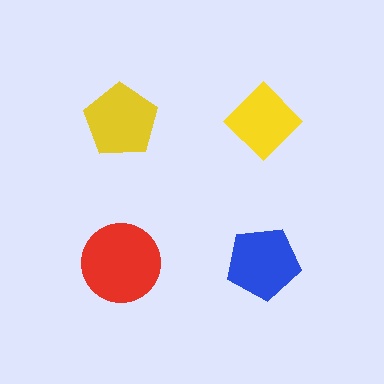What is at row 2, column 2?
A blue pentagon.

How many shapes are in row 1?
2 shapes.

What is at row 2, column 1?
A red circle.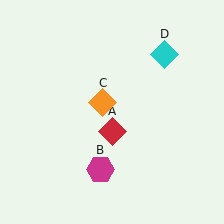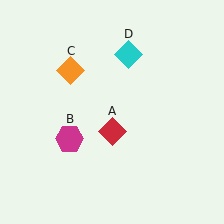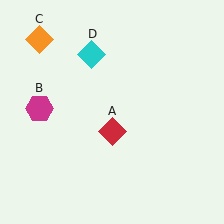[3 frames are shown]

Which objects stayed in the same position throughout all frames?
Red diamond (object A) remained stationary.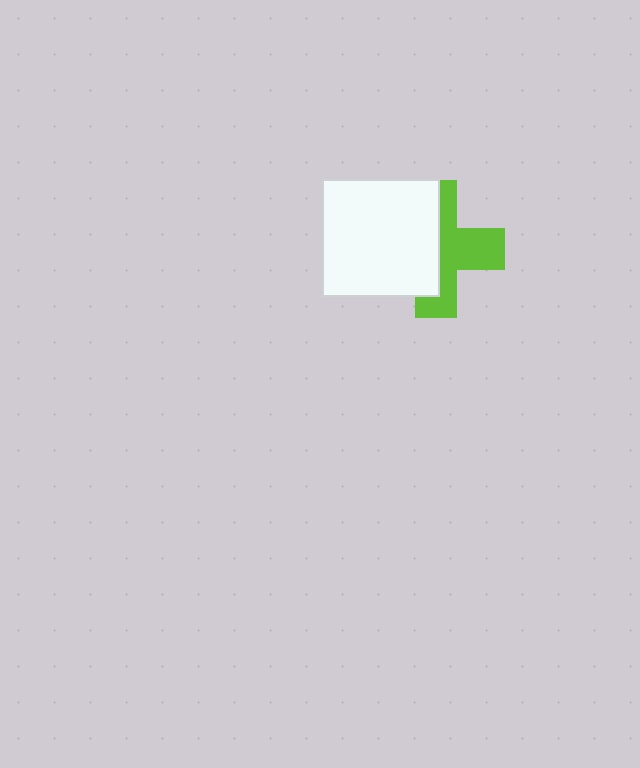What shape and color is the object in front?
The object in front is a white square.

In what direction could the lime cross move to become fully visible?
The lime cross could move right. That would shift it out from behind the white square entirely.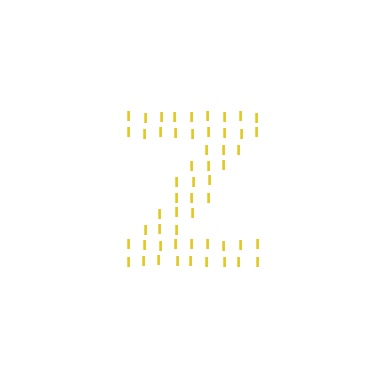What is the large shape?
The large shape is the letter Z.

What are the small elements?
The small elements are letter I's.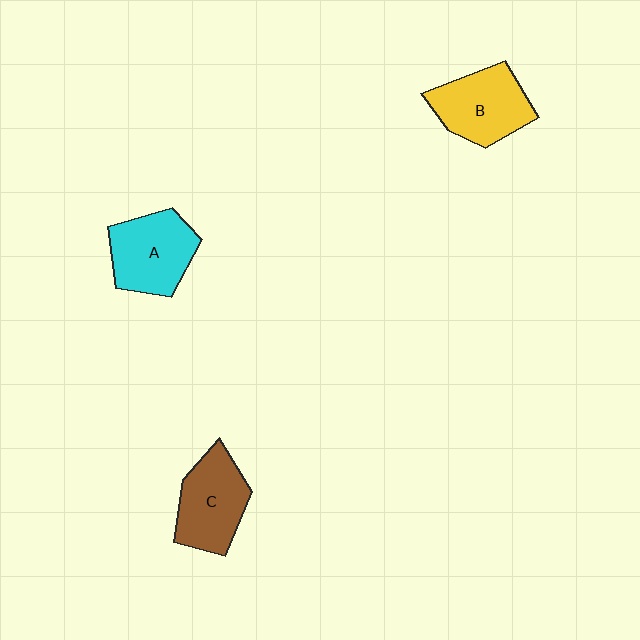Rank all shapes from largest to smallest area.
From largest to smallest: A (cyan), B (yellow), C (brown).